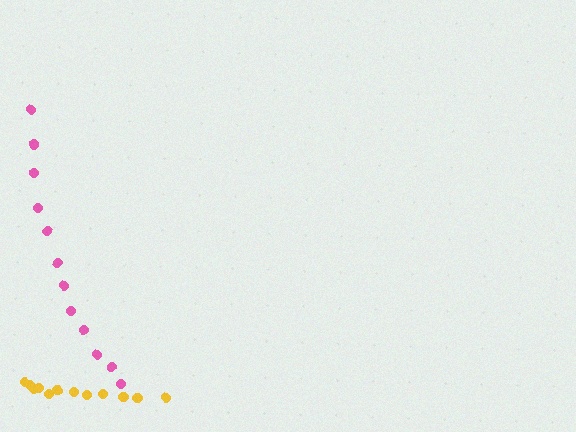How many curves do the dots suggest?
There are 2 distinct paths.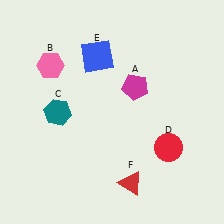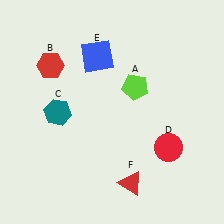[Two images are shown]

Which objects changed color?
A changed from magenta to lime. B changed from pink to red.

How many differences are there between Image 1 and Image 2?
There are 2 differences between the two images.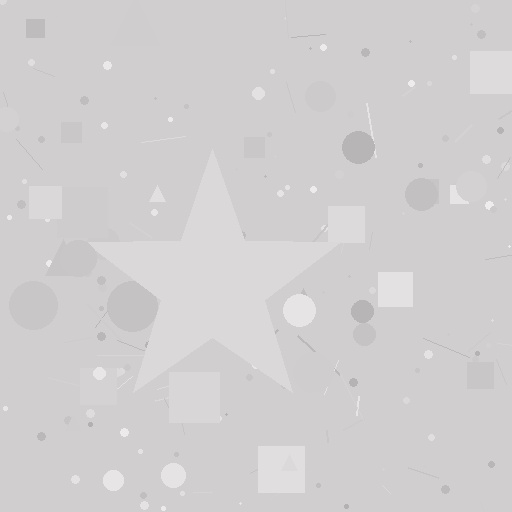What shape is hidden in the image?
A star is hidden in the image.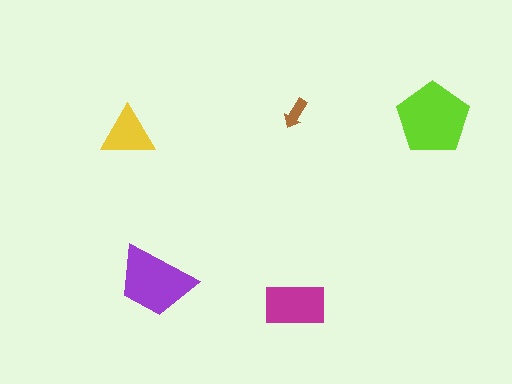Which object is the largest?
The lime pentagon.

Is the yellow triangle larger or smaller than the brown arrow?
Larger.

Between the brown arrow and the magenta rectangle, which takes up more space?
The magenta rectangle.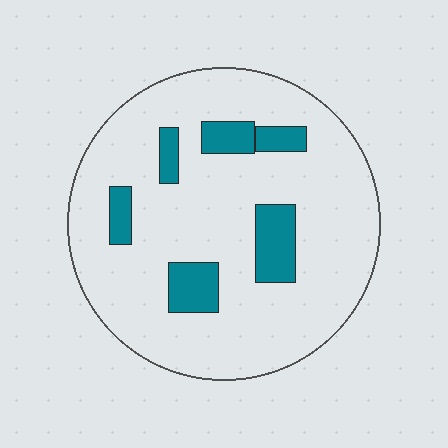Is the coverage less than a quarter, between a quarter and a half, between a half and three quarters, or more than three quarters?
Less than a quarter.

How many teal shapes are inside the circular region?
6.